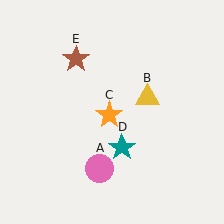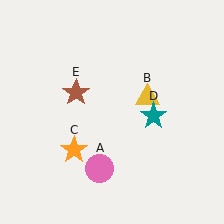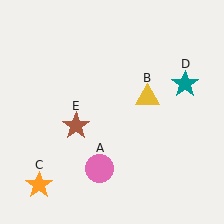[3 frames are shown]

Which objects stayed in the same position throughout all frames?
Pink circle (object A) and yellow triangle (object B) remained stationary.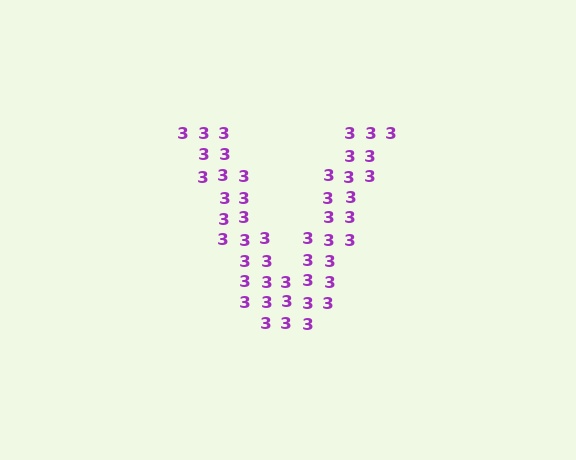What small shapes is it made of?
It is made of small digit 3's.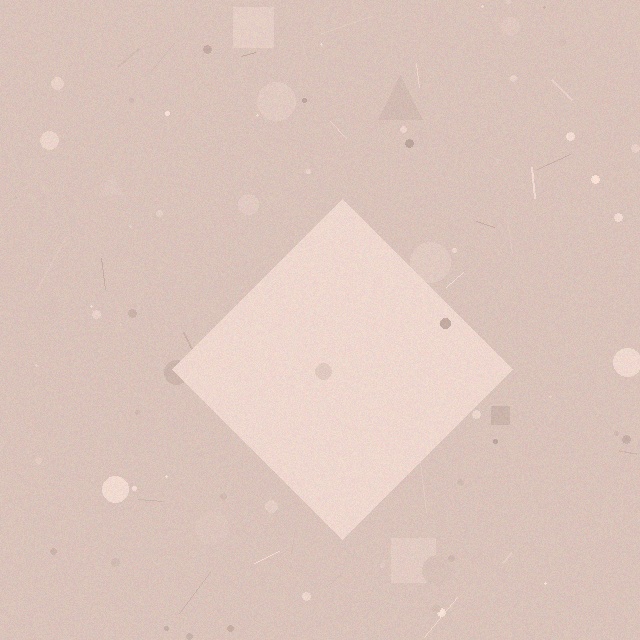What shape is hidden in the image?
A diamond is hidden in the image.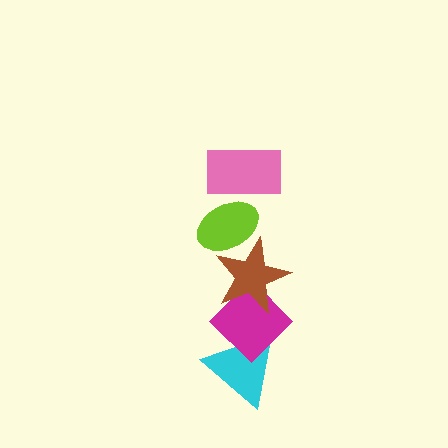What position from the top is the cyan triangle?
The cyan triangle is 5th from the top.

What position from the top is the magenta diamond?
The magenta diamond is 4th from the top.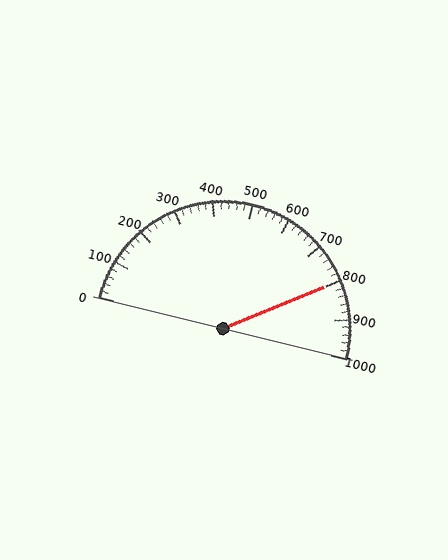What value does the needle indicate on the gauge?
The needle indicates approximately 800.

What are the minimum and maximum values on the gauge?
The gauge ranges from 0 to 1000.